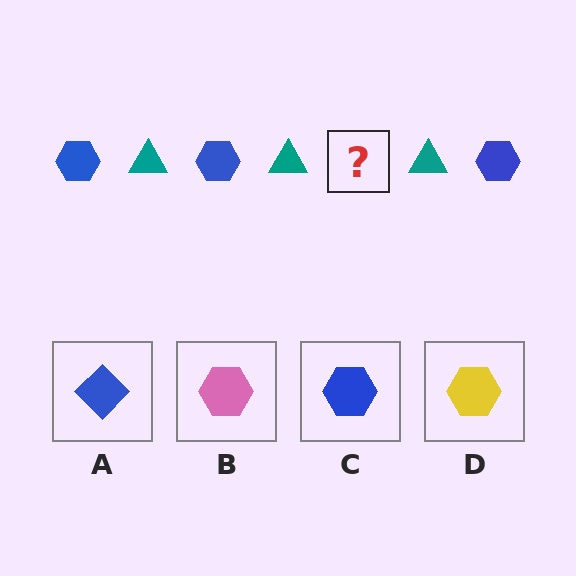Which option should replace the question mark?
Option C.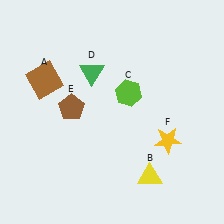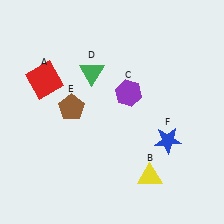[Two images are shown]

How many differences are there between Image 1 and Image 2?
There are 3 differences between the two images.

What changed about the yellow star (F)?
In Image 1, F is yellow. In Image 2, it changed to blue.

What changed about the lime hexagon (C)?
In Image 1, C is lime. In Image 2, it changed to purple.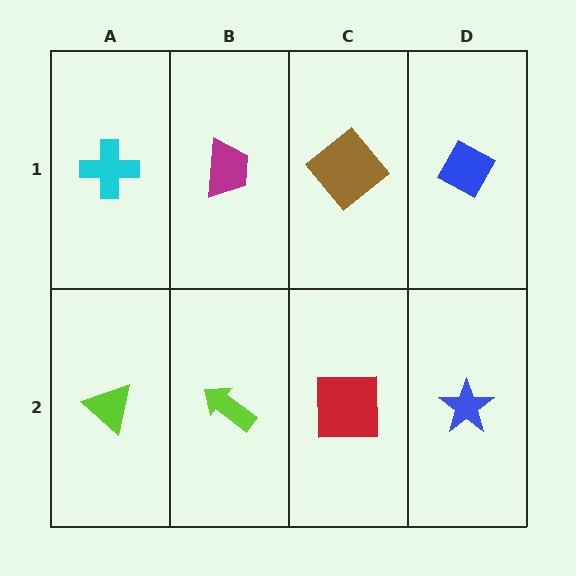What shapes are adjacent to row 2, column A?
A cyan cross (row 1, column A), a lime arrow (row 2, column B).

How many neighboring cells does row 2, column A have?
2.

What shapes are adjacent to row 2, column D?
A blue diamond (row 1, column D), a red square (row 2, column C).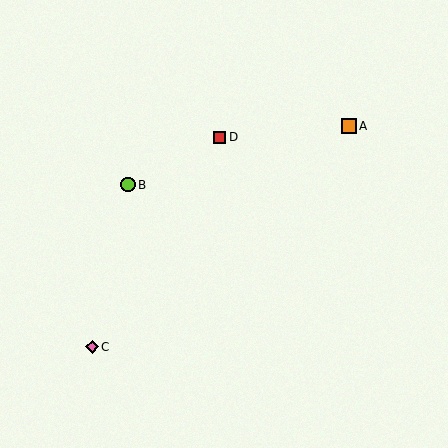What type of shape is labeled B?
Shape B is a lime circle.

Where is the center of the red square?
The center of the red square is at (220, 137).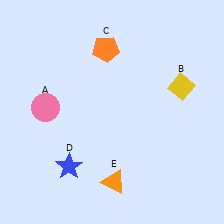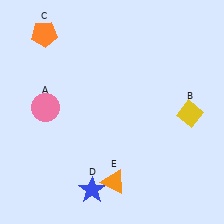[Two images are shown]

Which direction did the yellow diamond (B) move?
The yellow diamond (B) moved down.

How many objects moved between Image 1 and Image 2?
3 objects moved between the two images.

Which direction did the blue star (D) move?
The blue star (D) moved down.